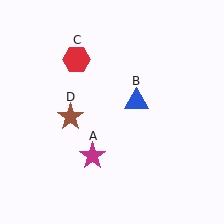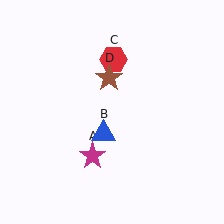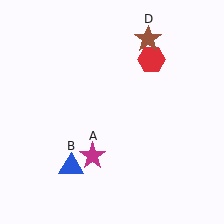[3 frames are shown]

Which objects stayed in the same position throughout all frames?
Magenta star (object A) remained stationary.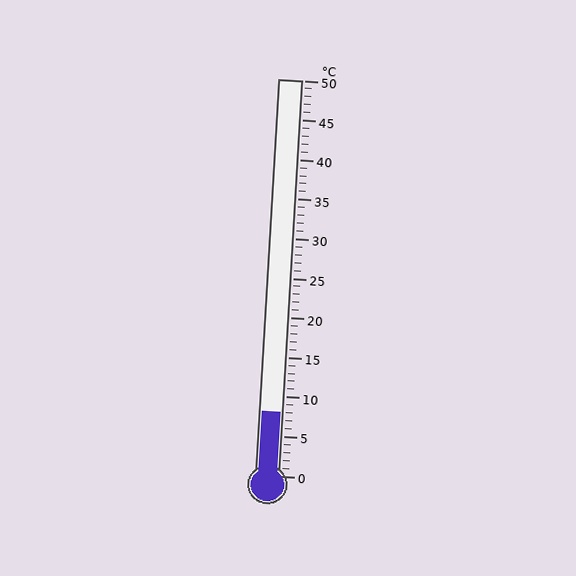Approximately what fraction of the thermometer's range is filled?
The thermometer is filled to approximately 15% of its range.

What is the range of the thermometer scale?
The thermometer scale ranges from 0°C to 50°C.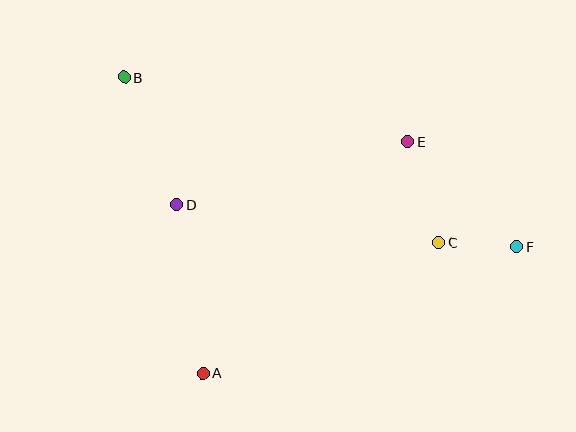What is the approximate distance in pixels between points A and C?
The distance between A and C is approximately 270 pixels.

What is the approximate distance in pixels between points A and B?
The distance between A and B is approximately 307 pixels.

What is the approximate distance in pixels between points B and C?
The distance between B and C is approximately 355 pixels.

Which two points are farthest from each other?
Points B and F are farthest from each other.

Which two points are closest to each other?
Points C and F are closest to each other.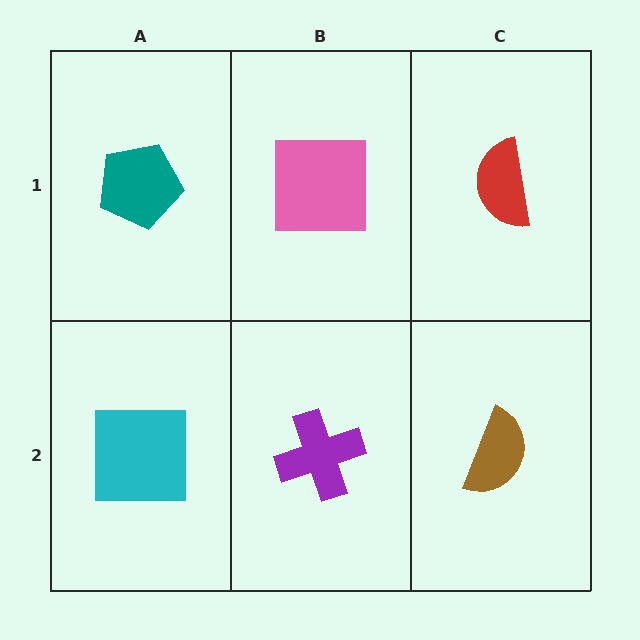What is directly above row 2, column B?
A pink square.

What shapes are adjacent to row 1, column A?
A cyan square (row 2, column A), a pink square (row 1, column B).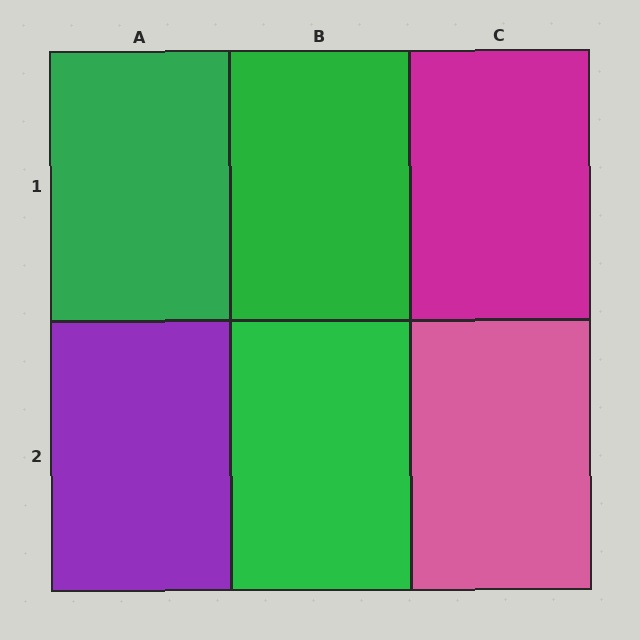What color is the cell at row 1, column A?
Green.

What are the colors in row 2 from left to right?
Purple, green, pink.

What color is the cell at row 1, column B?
Green.